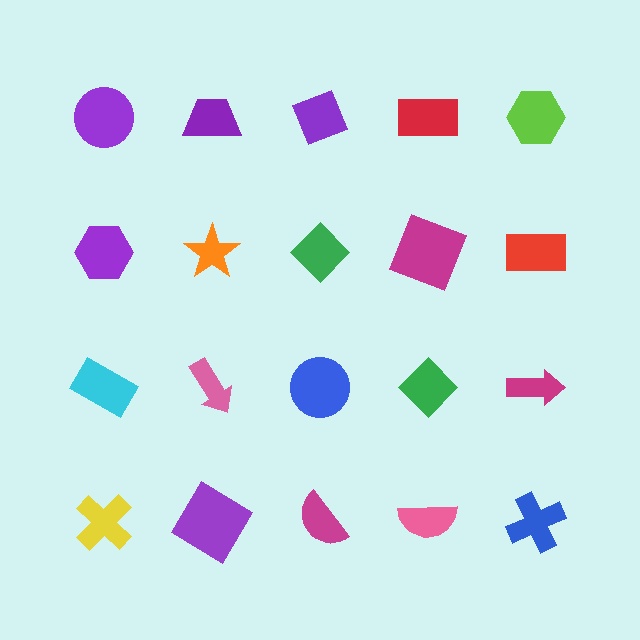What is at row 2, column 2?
An orange star.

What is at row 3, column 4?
A green diamond.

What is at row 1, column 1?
A purple circle.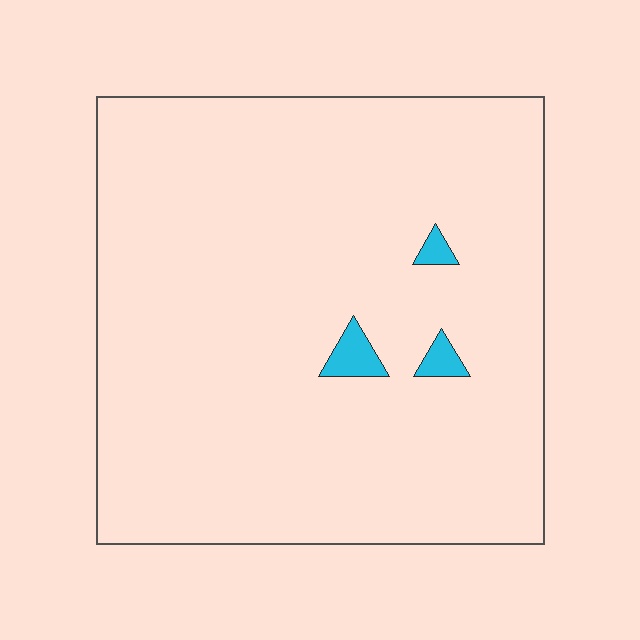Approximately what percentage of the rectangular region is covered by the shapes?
Approximately 0%.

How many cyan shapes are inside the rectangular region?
3.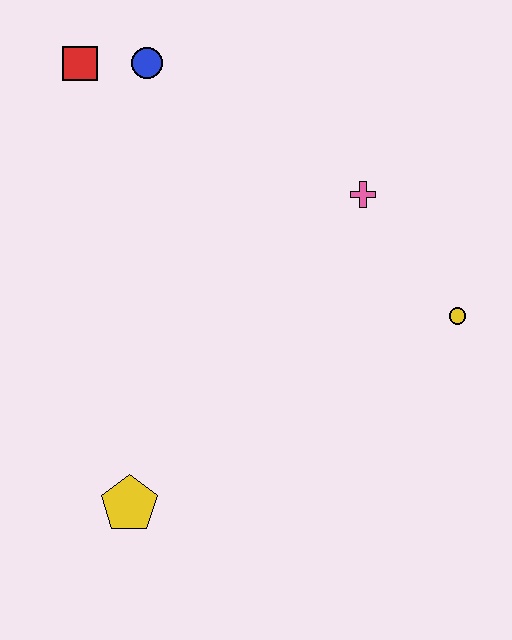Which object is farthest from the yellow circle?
The red square is farthest from the yellow circle.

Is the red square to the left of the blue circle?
Yes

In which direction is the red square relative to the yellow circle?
The red square is to the left of the yellow circle.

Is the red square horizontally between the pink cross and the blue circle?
No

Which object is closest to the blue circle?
The red square is closest to the blue circle.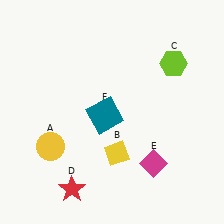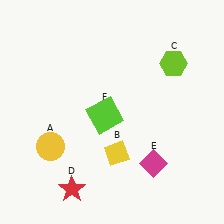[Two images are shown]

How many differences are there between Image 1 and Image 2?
There is 1 difference between the two images.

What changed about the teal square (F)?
In Image 1, F is teal. In Image 2, it changed to lime.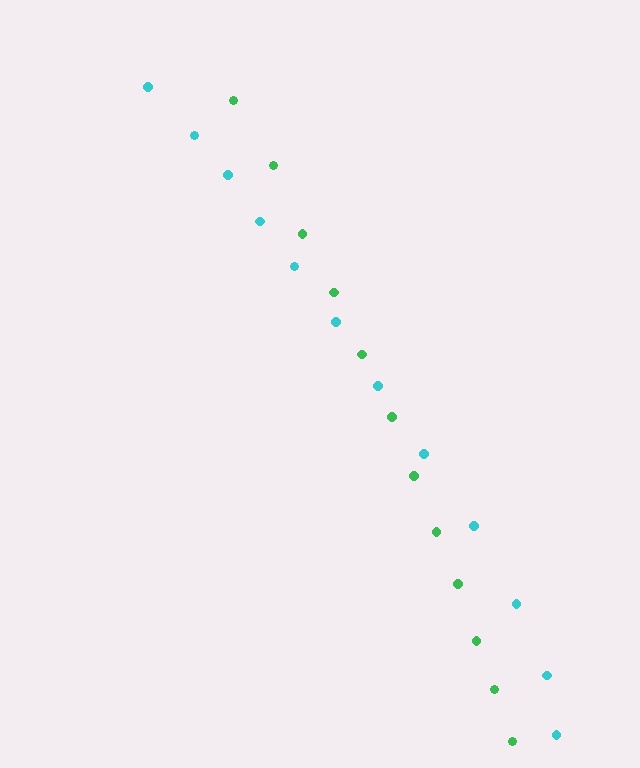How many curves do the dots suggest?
There are 2 distinct paths.